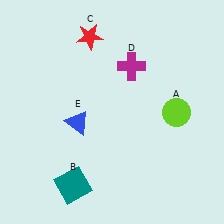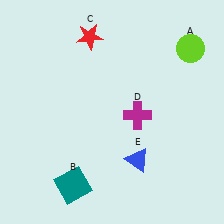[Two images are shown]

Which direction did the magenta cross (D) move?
The magenta cross (D) moved down.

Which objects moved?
The objects that moved are: the lime circle (A), the magenta cross (D), the blue triangle (E).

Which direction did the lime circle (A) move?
The lime circle (A) moved up.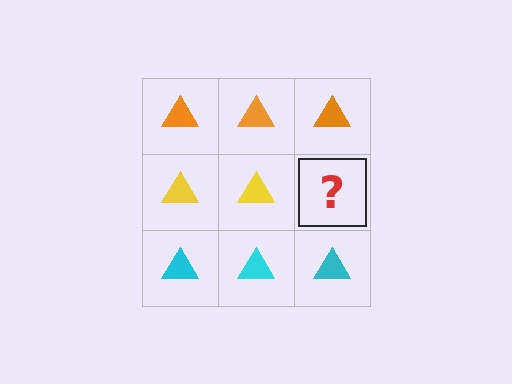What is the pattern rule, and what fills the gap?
The rule is that each row has a consistent color. The gap should be filled with a yellow triangle.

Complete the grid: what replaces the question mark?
The question mark should be replaced with a yellow triangle.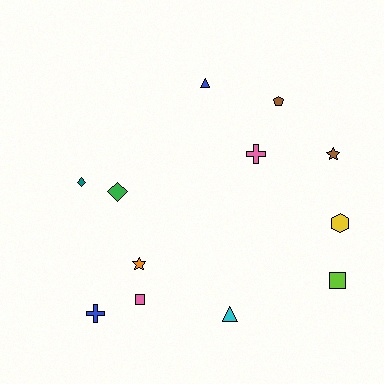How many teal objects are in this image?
There is 1 teal object.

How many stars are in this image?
There are 2 stars.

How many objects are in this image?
There are 12 objects.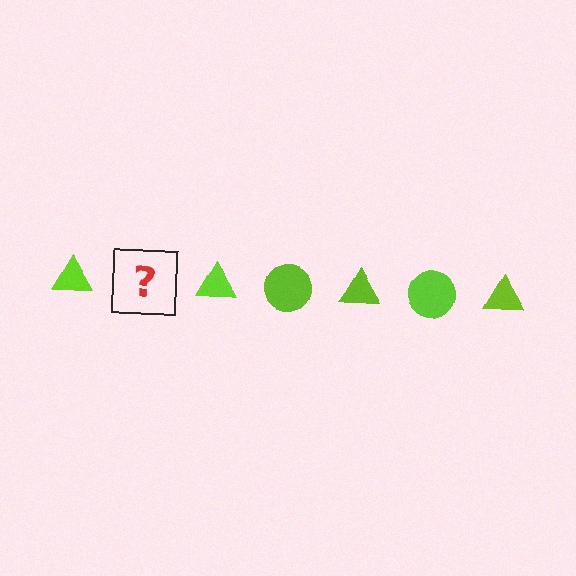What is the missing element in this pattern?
The missing element is a lime circle.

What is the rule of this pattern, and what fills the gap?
The rule is that the pattern cycles through triangle, circle shapes in lime. The gap should be filled with a lime circle.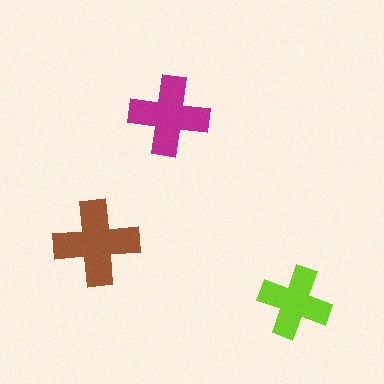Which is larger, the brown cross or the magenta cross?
The brown one.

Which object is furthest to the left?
The brown cross is leftmost.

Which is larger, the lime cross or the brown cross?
The brown one.